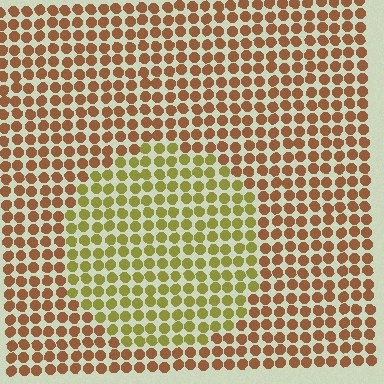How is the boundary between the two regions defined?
The boundary is defined purely by a slight shift in hue (about 42 degrees). Spacing, size, and orientation are identical on both sides.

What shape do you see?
I see a circle.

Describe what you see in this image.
The image is filled with small brown elements in a uniform arrangement. A circle-shaped region is visible where the elements are tinted to a slightly different hue, forming a subtle color boundary.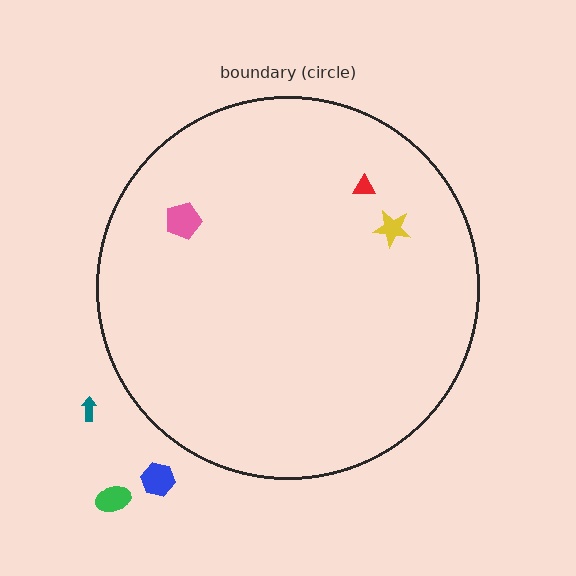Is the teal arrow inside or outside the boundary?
Outside.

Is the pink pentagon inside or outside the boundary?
Inside.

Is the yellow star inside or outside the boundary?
Inside.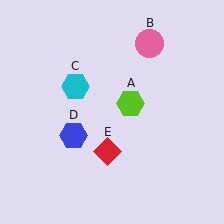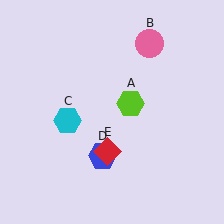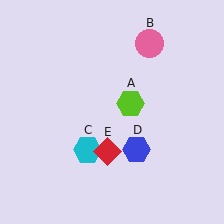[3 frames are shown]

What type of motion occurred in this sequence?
The cyan hexagon (object C), blue hexagon (object D) rotated counterclockwise around the center of the scene.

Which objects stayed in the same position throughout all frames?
Lime hexagon (object A) and pink circle (object B) and red diamond (object E) remained stationary.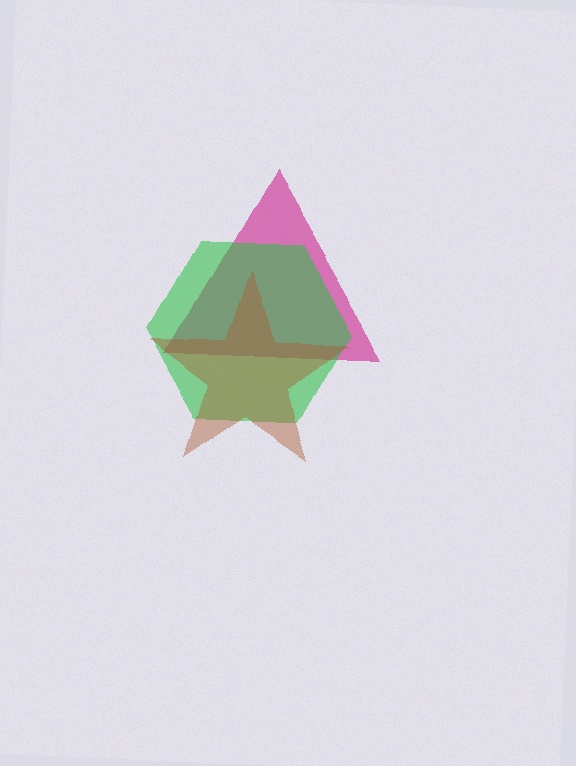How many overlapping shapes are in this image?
There are 3 overlapping shapes in the image.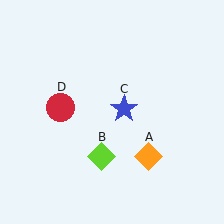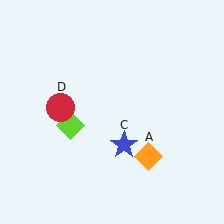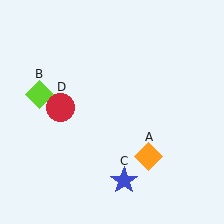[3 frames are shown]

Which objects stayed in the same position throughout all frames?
Orange diamond (object A) and red circle (object D) remained stationary.